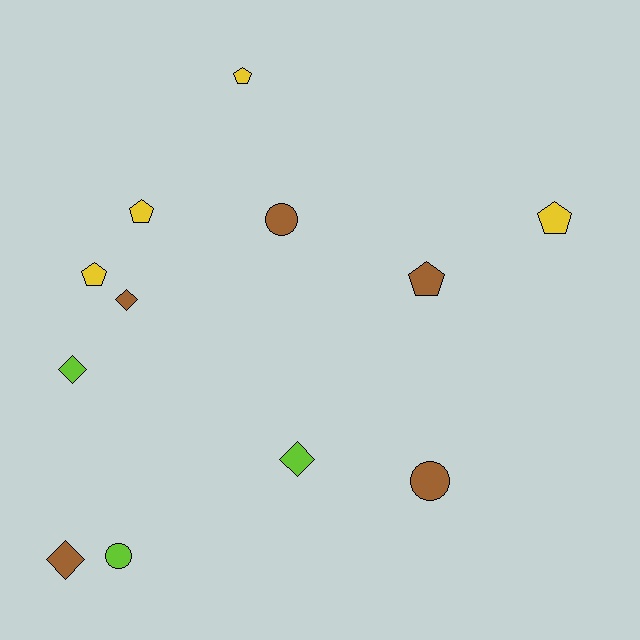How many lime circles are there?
There is 1 lime circle.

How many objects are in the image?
There are 12 objects.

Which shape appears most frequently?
Pentagon, with 5 objects.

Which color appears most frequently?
Brown, with 5 objects.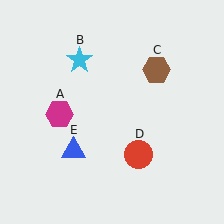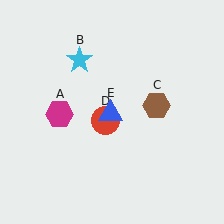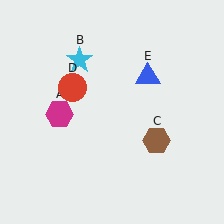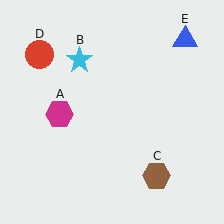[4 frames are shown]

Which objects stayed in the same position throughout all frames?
Magenta hexagon (object A) and cyan star (object B) remained stationary.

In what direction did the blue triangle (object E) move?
The blue triangle (object E) moved up and to the right.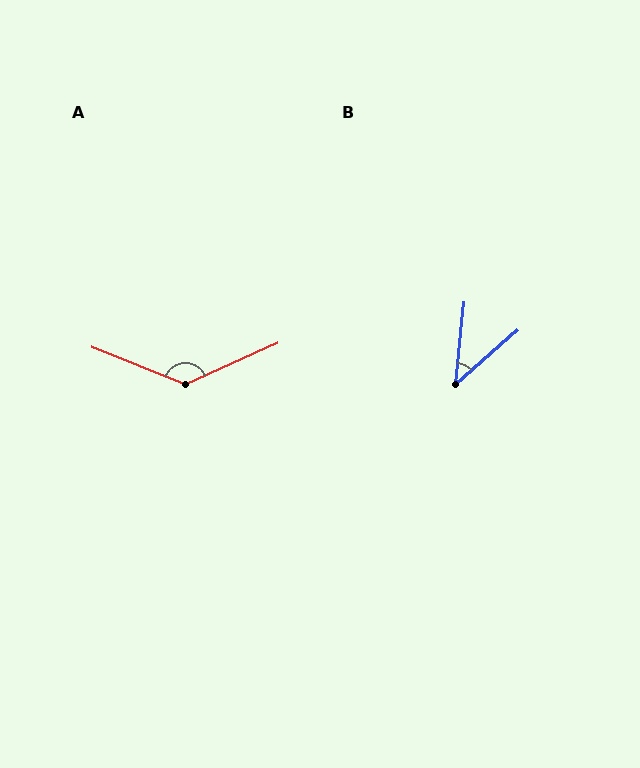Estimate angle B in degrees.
Approximately 43 degrees.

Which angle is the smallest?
B, at approximately 43 degrees.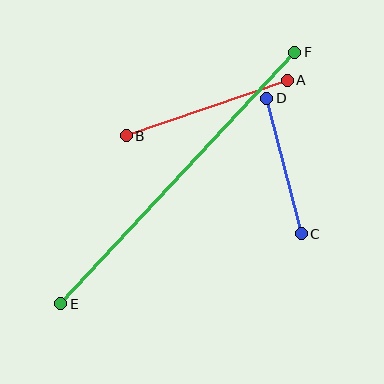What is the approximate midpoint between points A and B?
The midpoint is at approximately (207, 108) pixels.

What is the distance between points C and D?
The distance is approximately 140 pixels.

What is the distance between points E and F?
The distance is approximately 343 pixels.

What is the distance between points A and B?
The distance is approximately 170 pixels.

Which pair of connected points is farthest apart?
Points E and F are farthest apart.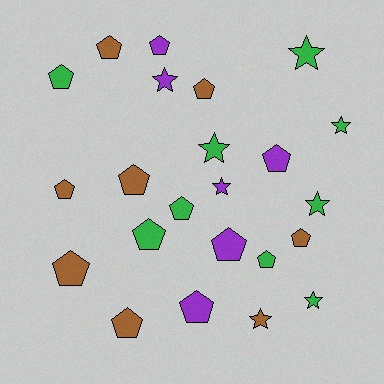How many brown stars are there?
There is 1 brown star.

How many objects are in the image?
There are 23 objects.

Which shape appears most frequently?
Pentagon, with 15 objects.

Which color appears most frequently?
Green, with 9 objects.